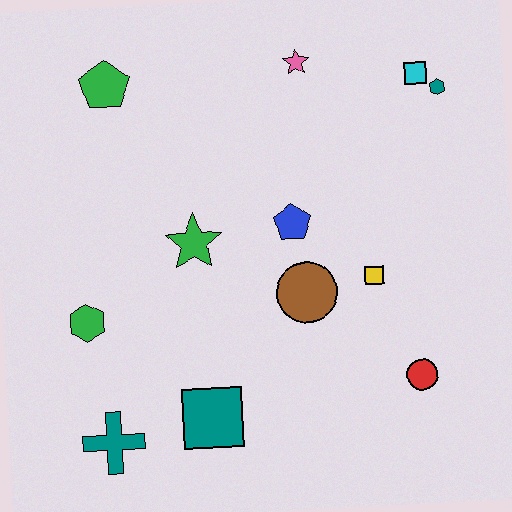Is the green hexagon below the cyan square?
Yes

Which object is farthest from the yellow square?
The green pentagon is farthest from the yellow square.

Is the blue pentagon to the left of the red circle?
Yes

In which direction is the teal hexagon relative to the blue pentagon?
The teal hexagon is to the right of the blue pentagon.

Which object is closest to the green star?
The blue pentagon is closest to the green star.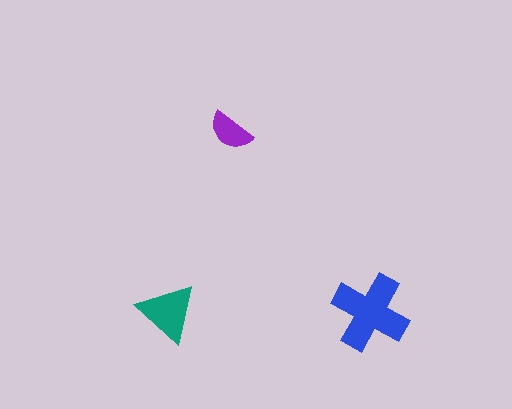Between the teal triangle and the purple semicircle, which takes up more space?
The teal triangle.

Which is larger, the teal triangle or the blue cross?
The blue cross.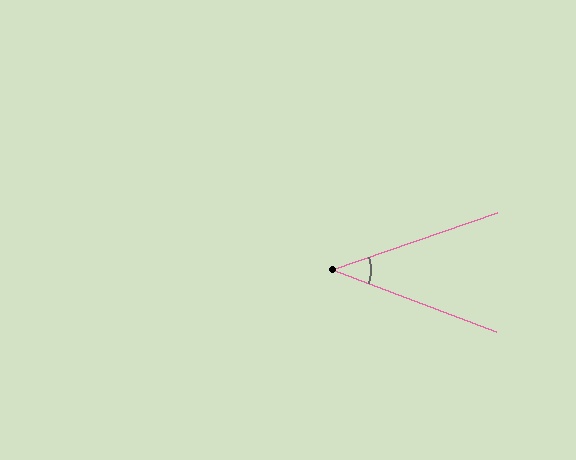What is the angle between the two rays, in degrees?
Approximately 40 degrees.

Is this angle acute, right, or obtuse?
It is acute.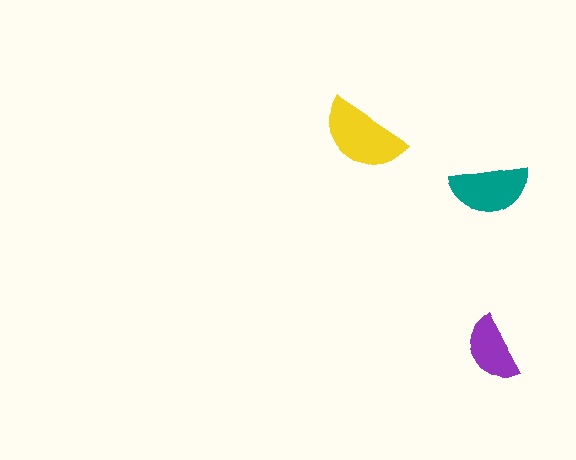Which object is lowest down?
The purple semicircle is bottommost.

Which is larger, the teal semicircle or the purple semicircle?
The teal one.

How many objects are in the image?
There are 3 objects in the image.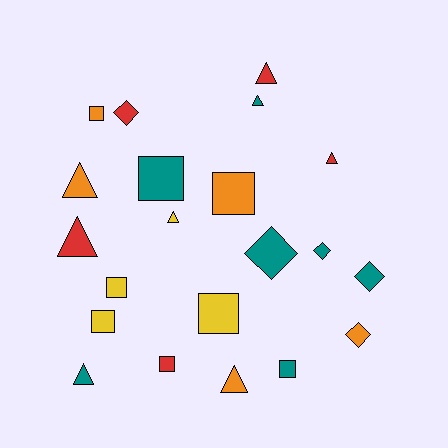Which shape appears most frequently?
Triangle, with 8 objects.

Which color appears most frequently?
Teal, with 7 objects.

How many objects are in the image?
There are 21 objects.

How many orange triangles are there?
There are 2 orange triangles.